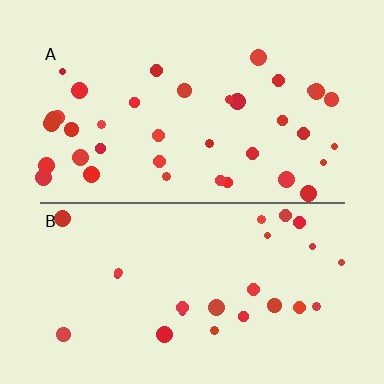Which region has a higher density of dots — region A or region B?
A (the top).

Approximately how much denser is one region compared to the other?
Approximately 1.5× — region A over region B.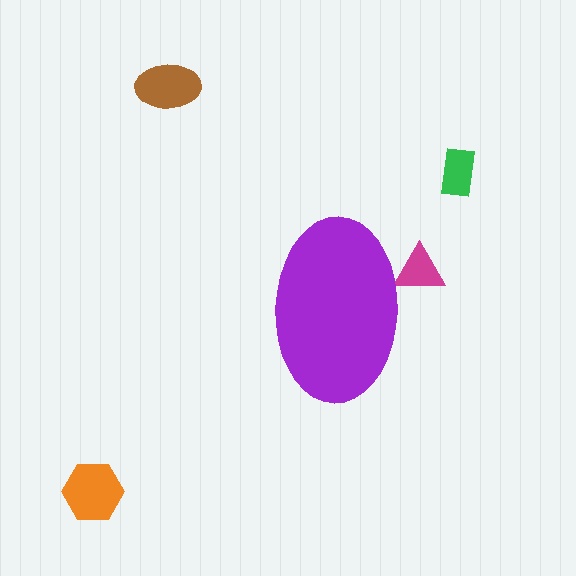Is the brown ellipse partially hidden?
No, the brown ellipse is fully visible.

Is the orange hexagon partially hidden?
No, the orange hexagon is fully visible.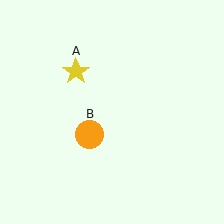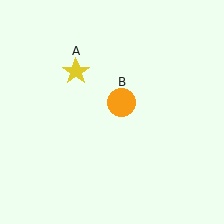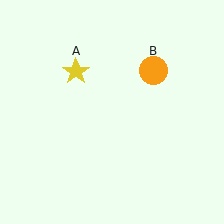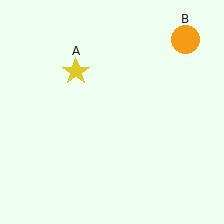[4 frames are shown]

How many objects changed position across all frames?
1 object changed position: orange circle (object B).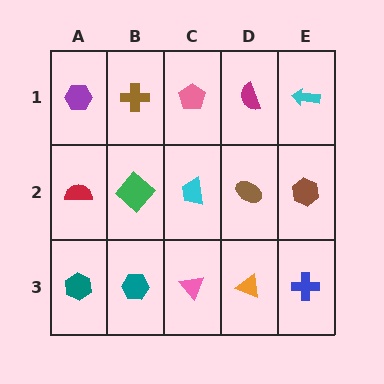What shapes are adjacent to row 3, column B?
A green diamond (row 2, column B), a teal hexagon (row 3, column A), a pink triangle (row 3, column C).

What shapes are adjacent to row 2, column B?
A brown cross (row 1, column B), a teal hexagon (row 3, column B), a red semicircle (row 2, column A), a cyan trapezoid (row 2, column C).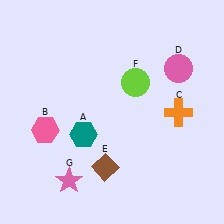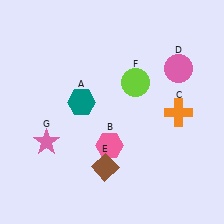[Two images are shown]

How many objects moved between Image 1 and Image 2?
3 objects moved between the two images.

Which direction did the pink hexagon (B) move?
The pink hexagon (B) moved right.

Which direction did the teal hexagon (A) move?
The teal hexagon (A) moved up.